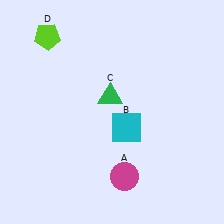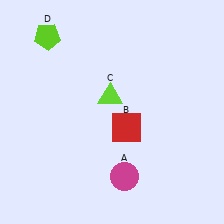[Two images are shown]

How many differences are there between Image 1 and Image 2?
There are 2 differences between the two images.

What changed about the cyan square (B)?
In Image 1, B is cyan. In Image 2, it changed to red.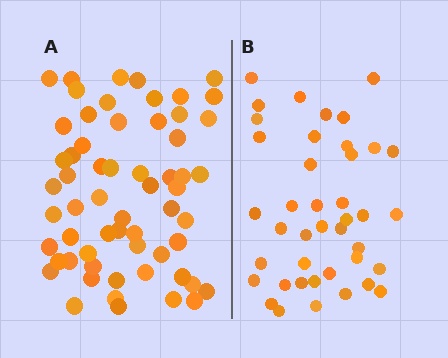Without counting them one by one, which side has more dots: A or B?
Region A (the left region) has more dots.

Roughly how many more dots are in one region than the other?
Region A has approximately 20 more dots than region B.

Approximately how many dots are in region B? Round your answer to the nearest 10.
About 40 dots. (The exact count is 41, which rounds to 40.)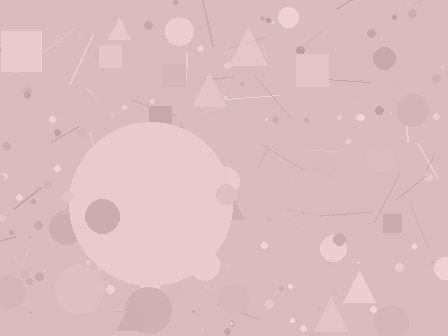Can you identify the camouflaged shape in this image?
The camouflaged shape is a circle.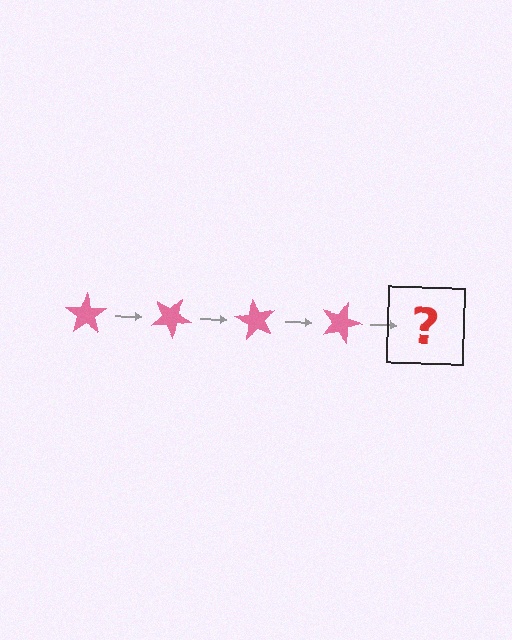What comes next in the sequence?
The next element should be a pink star rotated 120 degrees.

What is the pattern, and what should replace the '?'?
The pattern is that the star rotates 30 degrees each step. The '?' should be a pink star rotated 120 degrees.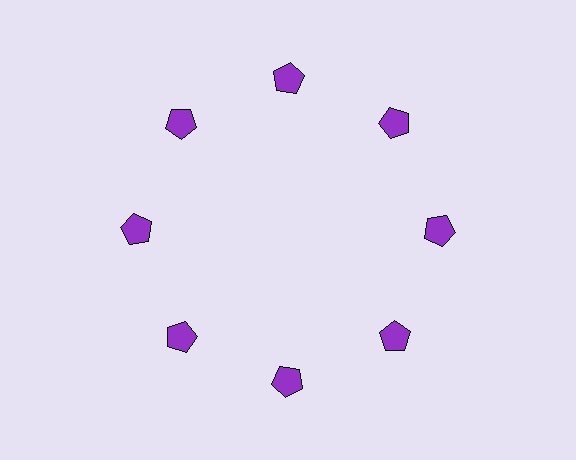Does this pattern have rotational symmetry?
Yes, this pattern has 8-fold rotational symmetry. It looks the same after rotating 45 degrees around the center.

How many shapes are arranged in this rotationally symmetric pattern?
There are 8 shapes, arranged in 8 groups of 1.